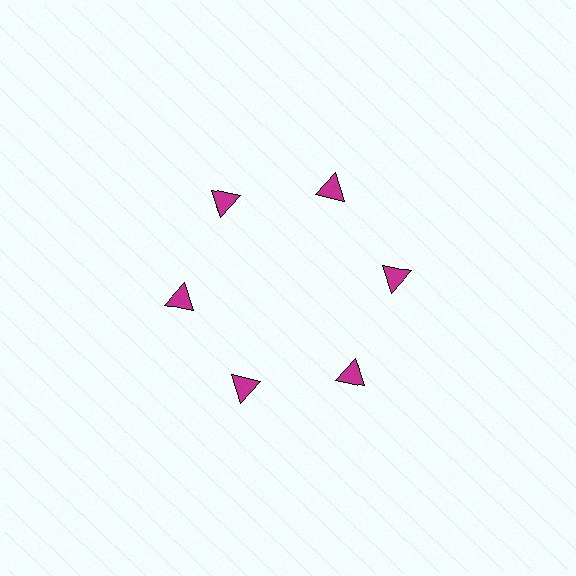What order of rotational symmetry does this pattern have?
This pattern has 6-fold rotational symmetry.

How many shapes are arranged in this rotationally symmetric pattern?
There are 6 shapes, arranged in 6 groups of 1.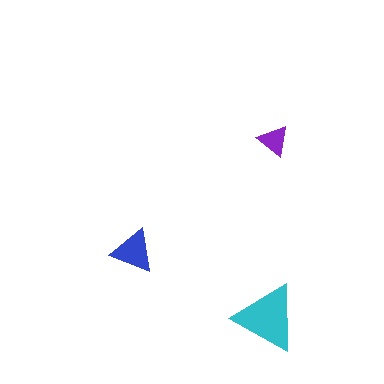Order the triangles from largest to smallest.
the cyan one, the blue one, the purple one.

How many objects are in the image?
There are 3 objects in the image.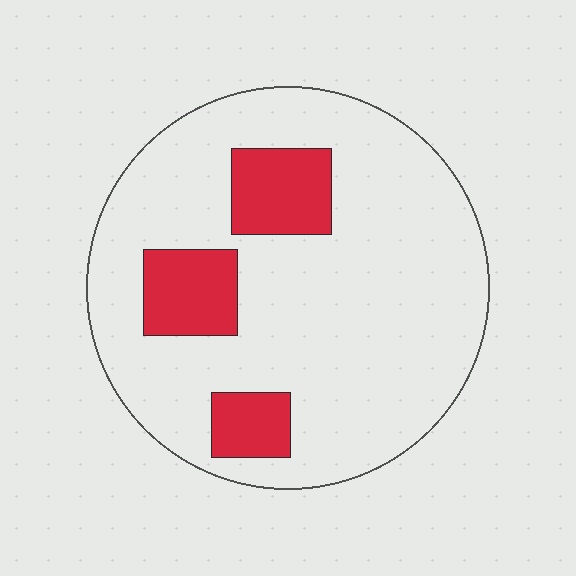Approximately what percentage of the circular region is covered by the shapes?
Approximately 15%.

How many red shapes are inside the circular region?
3.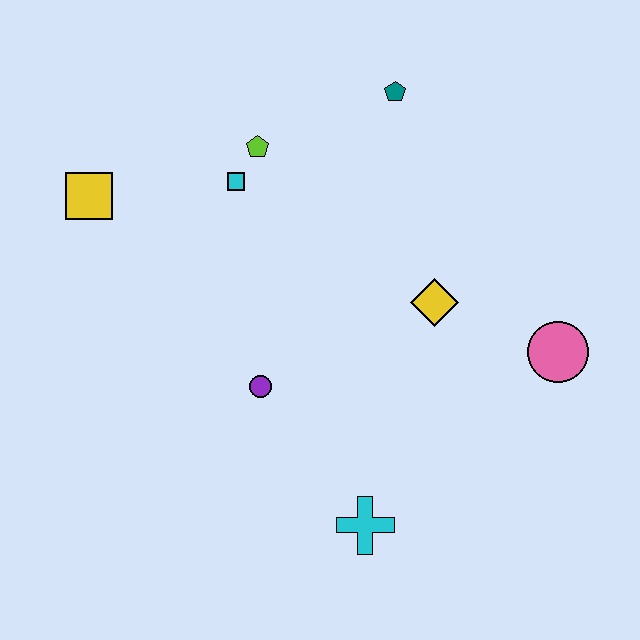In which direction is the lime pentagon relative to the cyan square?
The lime pentagon is above the cyan square.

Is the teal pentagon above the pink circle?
Yes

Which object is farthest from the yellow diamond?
The yellow square is farthest from the yellow diamond.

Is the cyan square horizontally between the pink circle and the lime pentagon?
No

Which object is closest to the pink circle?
The yellow diamond is closest to the pink circle.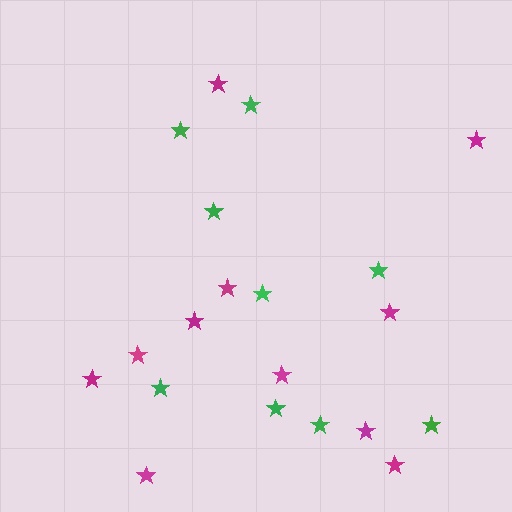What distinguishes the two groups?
There are 2 groups: one group of green stars (9) and one group of magenta stars (11).